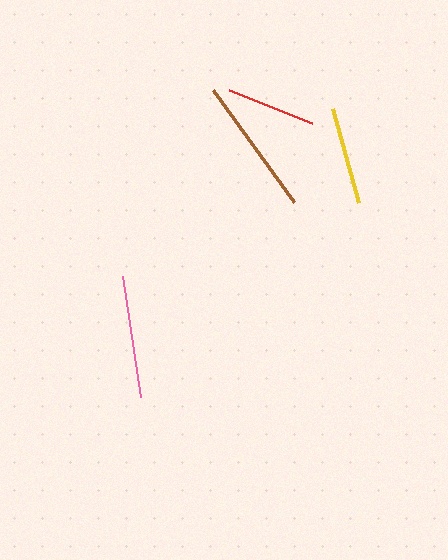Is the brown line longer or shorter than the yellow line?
The brown line is longer than the yellow line.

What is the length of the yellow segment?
The yellow segment is approximately 98 pixels long.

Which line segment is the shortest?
The red line is the shortest at approximately 89 pixels.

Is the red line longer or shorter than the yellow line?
The yellow line is longer than the red line.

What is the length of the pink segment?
The pink segment is approximately 123 pixels long.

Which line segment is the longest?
The brown line is the longest at approximately 139 pixels.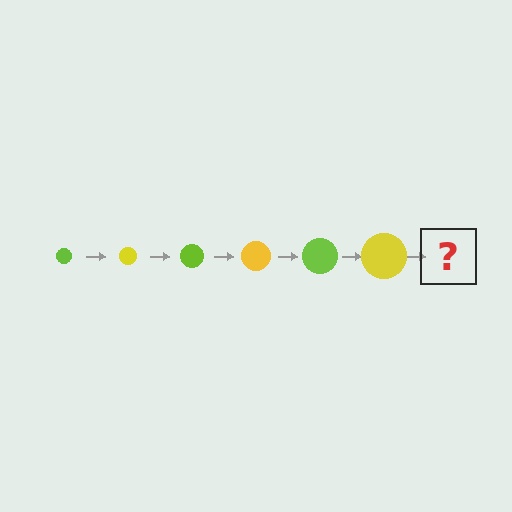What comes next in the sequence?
The next element should be a lime circle, larger than the previous one.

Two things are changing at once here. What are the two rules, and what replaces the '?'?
The two rules are that the circle grows larger each step and the color cycles through lime and yellow. The '?' should be a lime circle, larger than the previous one.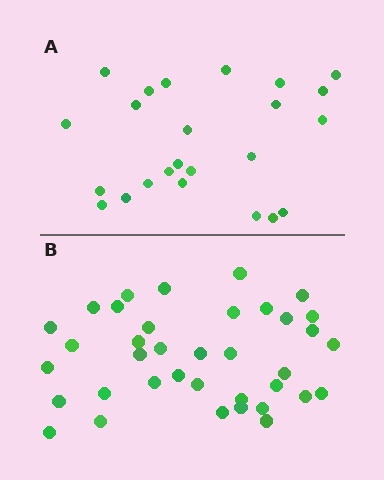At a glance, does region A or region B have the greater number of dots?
Region B (the bottom region) has more dots.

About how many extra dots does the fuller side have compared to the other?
Region B has approximately 15 more dots than region A.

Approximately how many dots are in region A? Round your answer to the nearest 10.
About 20 dots. (The exact count is 24, which rounds to 20.)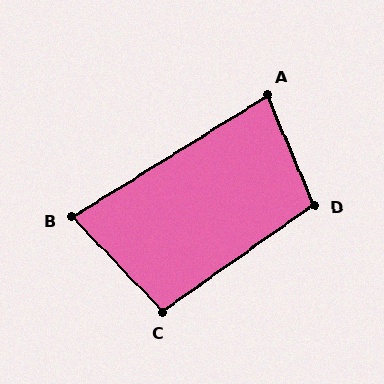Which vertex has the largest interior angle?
D, at approximately 102 degrees.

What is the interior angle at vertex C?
Approximately 99 degrees (obtuse).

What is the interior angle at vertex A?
Approximately 81 degrees (acute).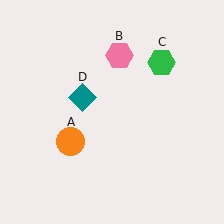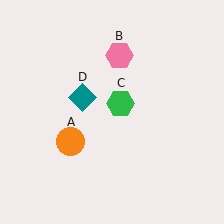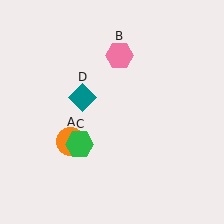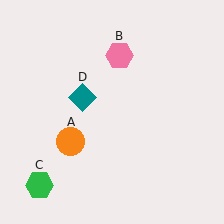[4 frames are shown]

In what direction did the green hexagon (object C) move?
The green hexagon (object C) moved down and to the left.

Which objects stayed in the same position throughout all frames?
Orange circle (object A) and pink hexagon (object B) and teal diamond (object D) remained stationary.